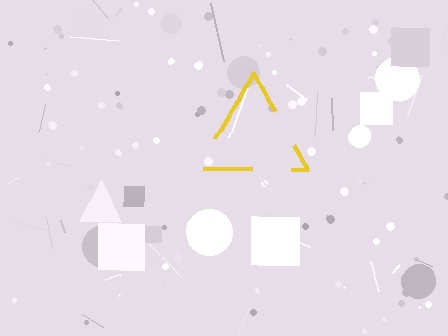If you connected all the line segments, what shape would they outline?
They would outline a triangle.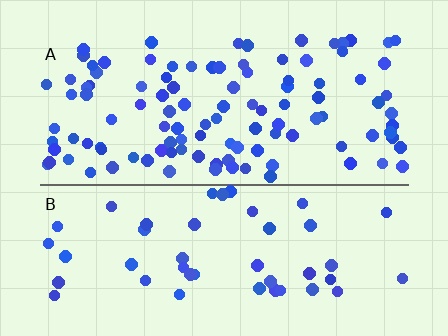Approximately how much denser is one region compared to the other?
Approximately 2.2× — region A over region B.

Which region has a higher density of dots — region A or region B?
A (the top).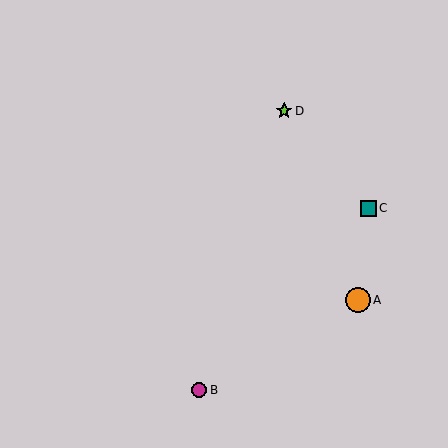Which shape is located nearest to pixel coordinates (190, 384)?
The magenta circle (labeled B) at (199, 390) is nearest to that location.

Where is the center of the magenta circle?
The center of the magenta circle is at (199, 390).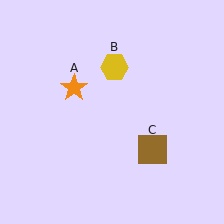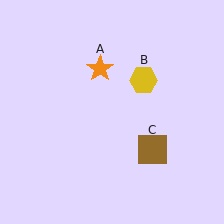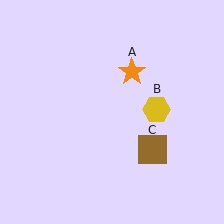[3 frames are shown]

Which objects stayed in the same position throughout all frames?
Brown square (object C) remained stationary.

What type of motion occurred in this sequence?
The orange star (object A), yellow hexagon (object B) rotated clockwise around the center of the scene.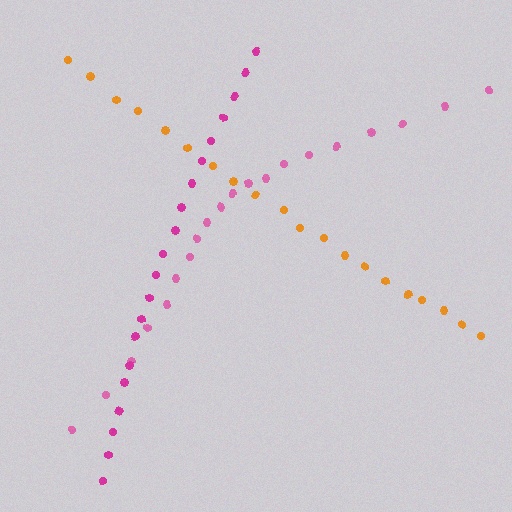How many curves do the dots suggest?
There are 3 distinct paths.